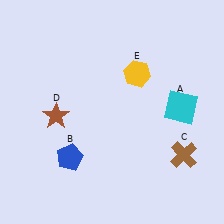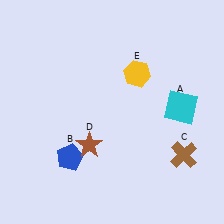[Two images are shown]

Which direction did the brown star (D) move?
The brown star (D) moved right.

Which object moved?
The brown star (D) moved right.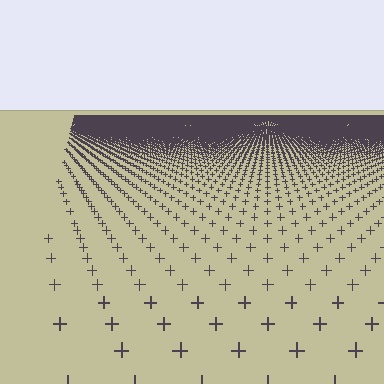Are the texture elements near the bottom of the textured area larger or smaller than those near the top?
Larger. Near the bottom, elements are closer to the viewer and appear at a bigger on-screen size.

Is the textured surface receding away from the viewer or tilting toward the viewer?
The surface is receding away from the viewer. Texture elements get smaller and denser toward the top.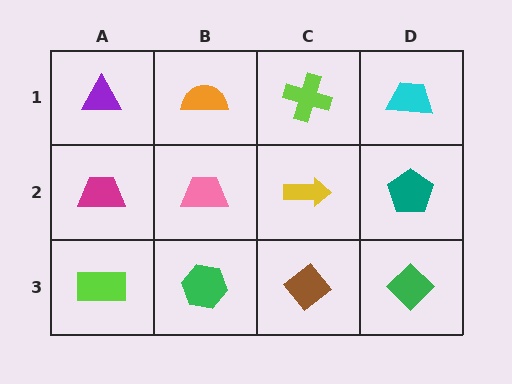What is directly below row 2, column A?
A lime rectangle.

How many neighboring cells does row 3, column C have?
3.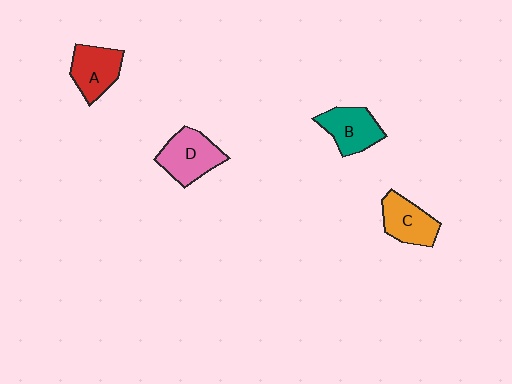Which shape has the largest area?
Shape D (pink).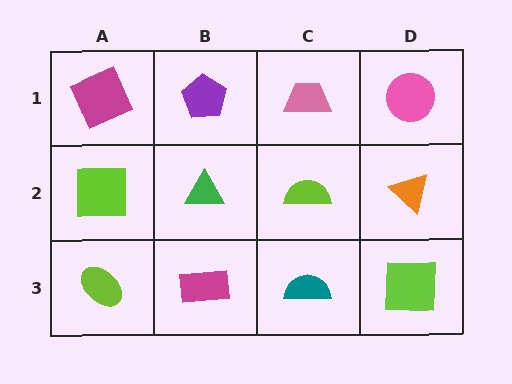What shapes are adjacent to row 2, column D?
A pink circle (row 1, column D), a lime square (row 3, column D), a lime semicircle (row 2, column C).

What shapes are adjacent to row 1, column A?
A lime square (row 2, column A), a purple pentagon (row 1, column B).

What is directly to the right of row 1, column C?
A pink circle.